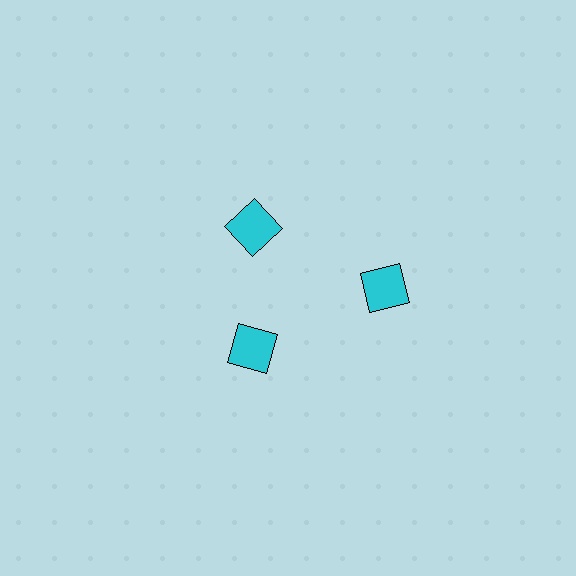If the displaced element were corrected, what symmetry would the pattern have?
It would have 3-fold rotational symmetry — the pattern would map onto itself every 120 degrees.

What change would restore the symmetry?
The symmetry would be restored by moving it inward, back onto the ring so that all 3 squares sit at equal angles and equal distance from the center.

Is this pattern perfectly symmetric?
No. The 3 cyan squares are arranged in a ring, but one element near the 3 o'clock position is pushed outward from the center, breaking the 3-fold rotational symmetry.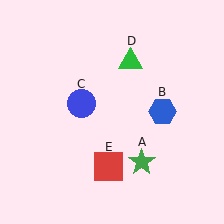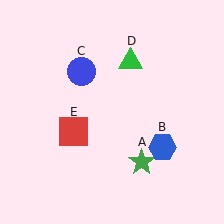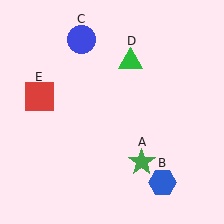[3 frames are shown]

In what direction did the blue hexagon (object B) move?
The blue hexagon (object B) moved down.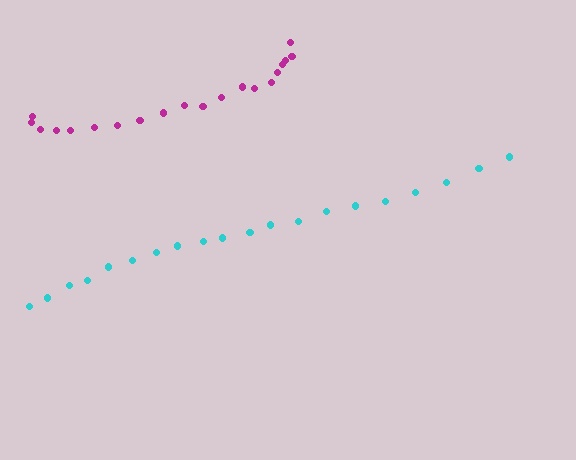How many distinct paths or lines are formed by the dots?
There are 2 distinct paths.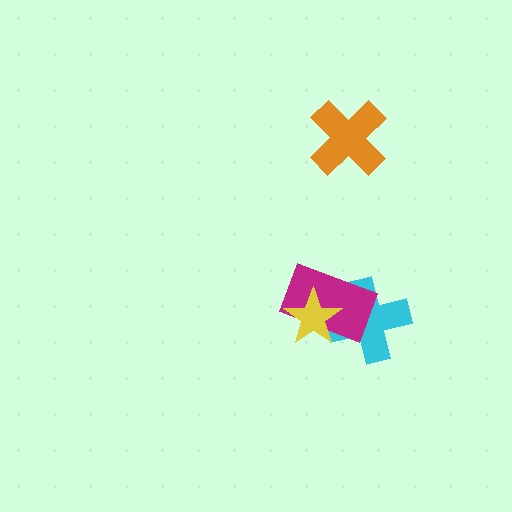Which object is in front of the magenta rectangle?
The yellow star is in front of the magenta rectangle.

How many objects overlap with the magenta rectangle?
2 objects overlap with the magenta rectangle.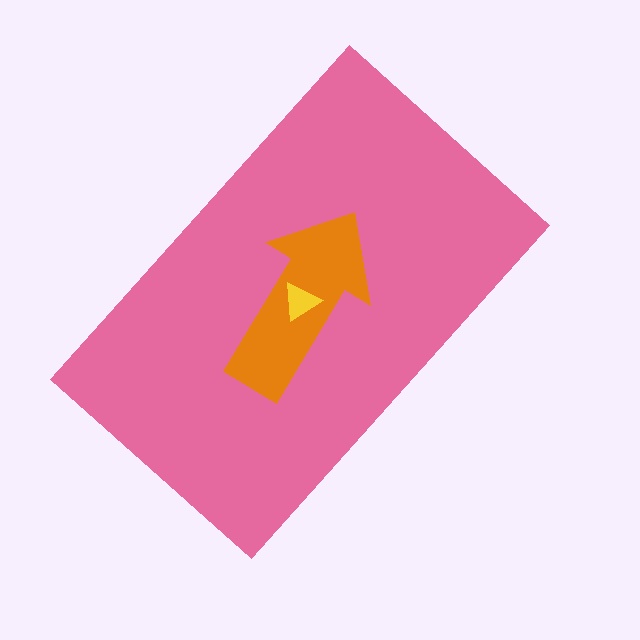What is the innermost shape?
The yellow triangle.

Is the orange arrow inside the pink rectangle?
Yes.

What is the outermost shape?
The pink rectangle.